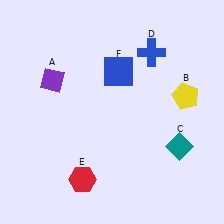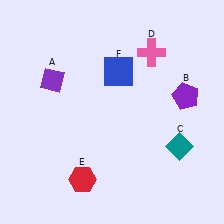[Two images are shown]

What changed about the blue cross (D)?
In Image 1, D is blue. In Image 2, it changed to pink.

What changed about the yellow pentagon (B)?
In Image 1, B is yellow. In Image 2, it changed to purple.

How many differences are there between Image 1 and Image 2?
There are 2 differences between the two images.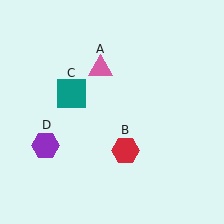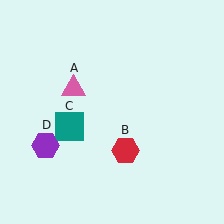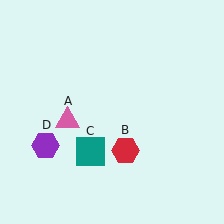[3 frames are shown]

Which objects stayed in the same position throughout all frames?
Red hexagon (object B) and purple hexagon (object D) remained stationary.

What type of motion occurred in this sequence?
The pink triangle (object A), teal square (object C) rotated counterclockwise around the center of the scene.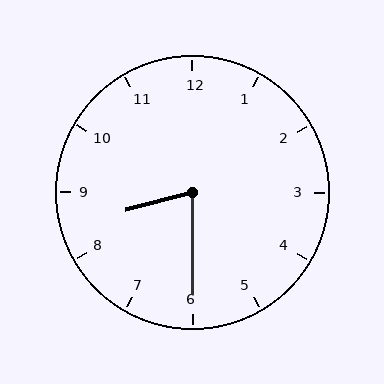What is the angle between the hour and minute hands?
Approximately 75 degrees.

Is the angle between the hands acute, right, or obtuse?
It is acute.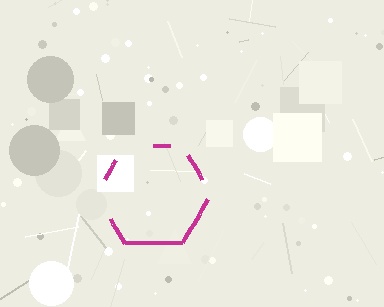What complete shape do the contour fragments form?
The contour fragments form a hexagon.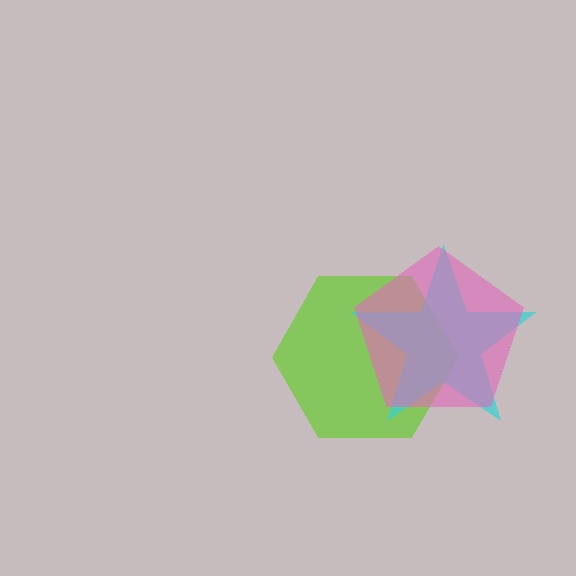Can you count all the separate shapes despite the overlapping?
Yes, there are 3 separate shapes.